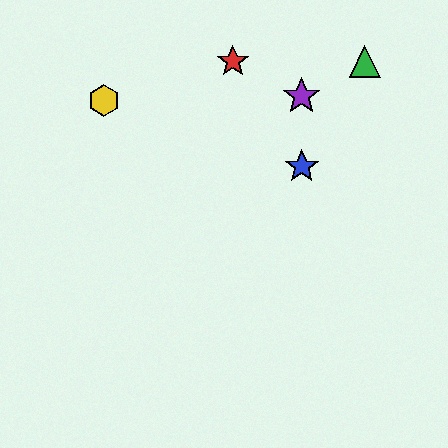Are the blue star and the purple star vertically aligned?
Yes, both are at x≈302.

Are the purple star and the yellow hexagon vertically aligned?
No, the purple star is at x≈302 and the yellow hexagon is at x≈104.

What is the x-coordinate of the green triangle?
The green triangle is at x≈365.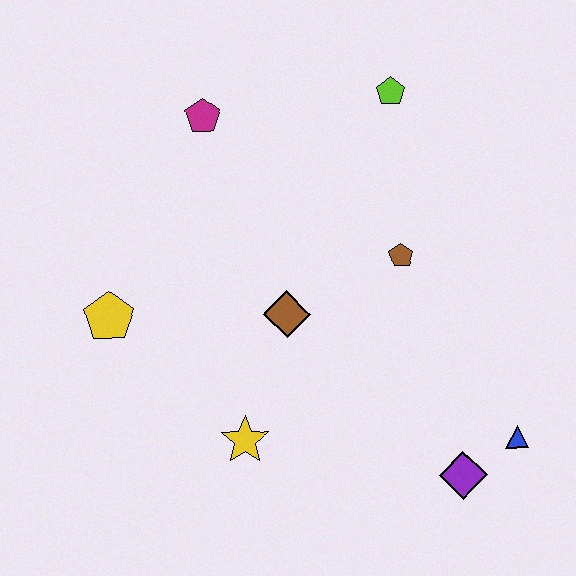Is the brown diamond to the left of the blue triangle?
Yes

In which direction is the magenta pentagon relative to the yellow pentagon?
The magenta pentagon is above the yellow pentagon.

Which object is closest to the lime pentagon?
The brown pentagon is closest to the lime pentagon.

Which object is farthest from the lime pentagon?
The purple diamond is farthest from the lime pentagon.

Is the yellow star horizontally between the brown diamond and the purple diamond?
No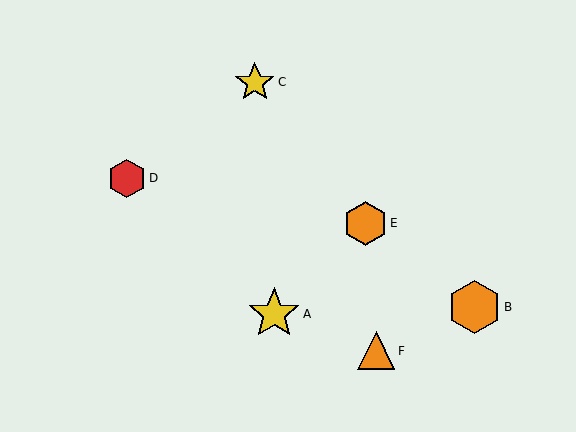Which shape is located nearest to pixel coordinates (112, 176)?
The red hexagon (labeled D) at (127, 178) is nearest to that location.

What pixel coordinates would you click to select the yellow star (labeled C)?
Click at (255, 82) to select the yellow star C.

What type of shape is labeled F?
Shape F is an orange triangle.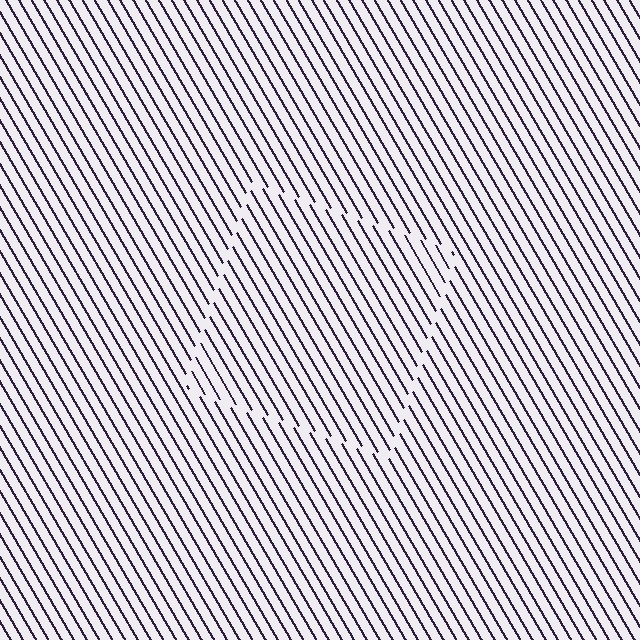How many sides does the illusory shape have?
4 sides — the line-ends trace a square.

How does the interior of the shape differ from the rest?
The interior of the shape contains the same grating, shifted by half a period — the contour is defined by the phase discontinuity where line-ends from the inner and outer gratings abut.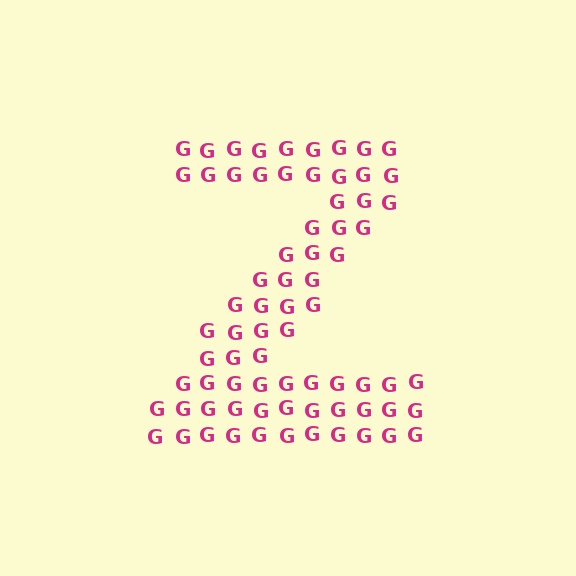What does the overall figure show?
The overall figure shows the letter Z.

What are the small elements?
The small elements are letter G's.